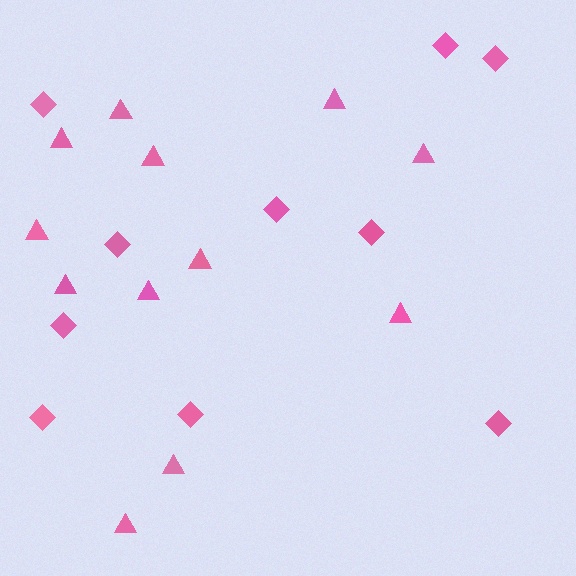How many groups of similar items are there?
There are 2 groups: one group of triangles (12) and one group of diamonds (10).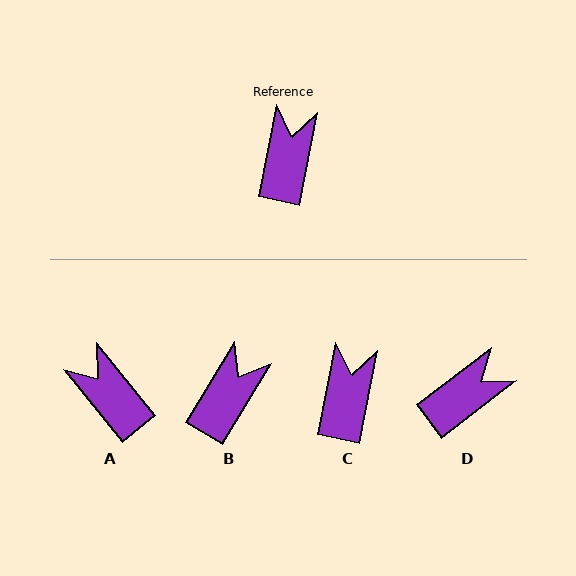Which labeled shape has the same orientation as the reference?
C.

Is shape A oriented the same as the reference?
No, it is off by about 50 degrees.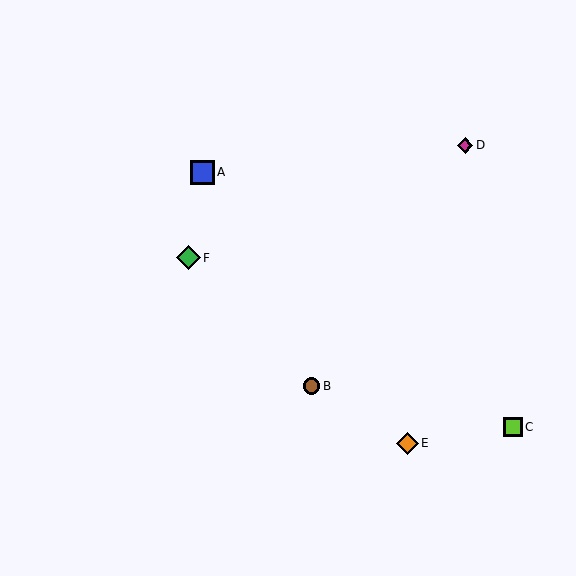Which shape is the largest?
The blue square (labeled A) is the largest.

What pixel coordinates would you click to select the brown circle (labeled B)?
Click at (312, 386) to select the brown circle B.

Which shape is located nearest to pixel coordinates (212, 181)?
The blue square (labeled A) at (203, 172) is nearest to that location.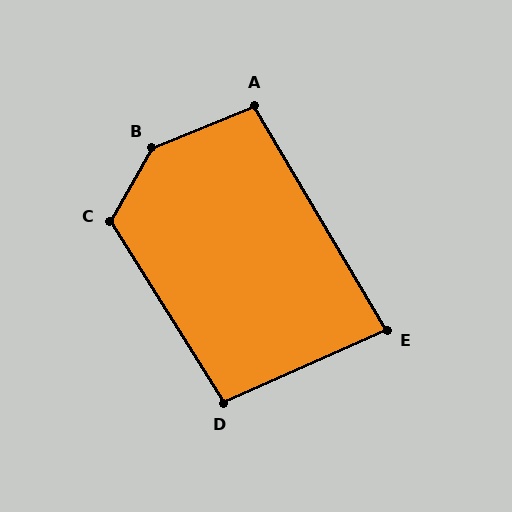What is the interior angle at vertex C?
Approximately 118 degrees (obtuse).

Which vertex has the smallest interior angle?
E, at approximately 83 degrees.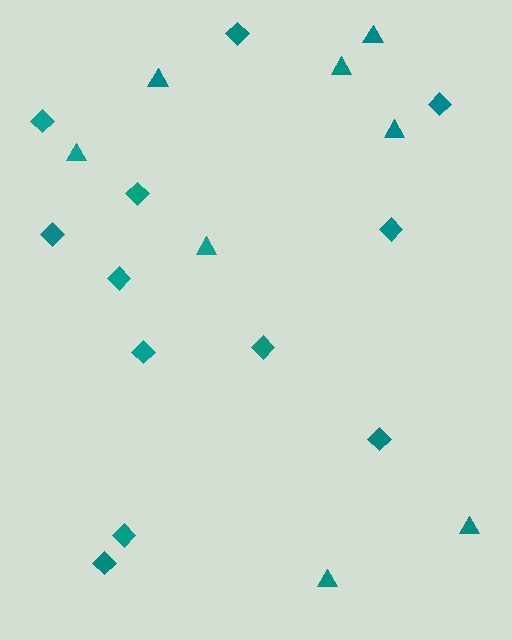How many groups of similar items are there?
There are 2 groups: one group of diamonds (12) and one group of triangles (8).